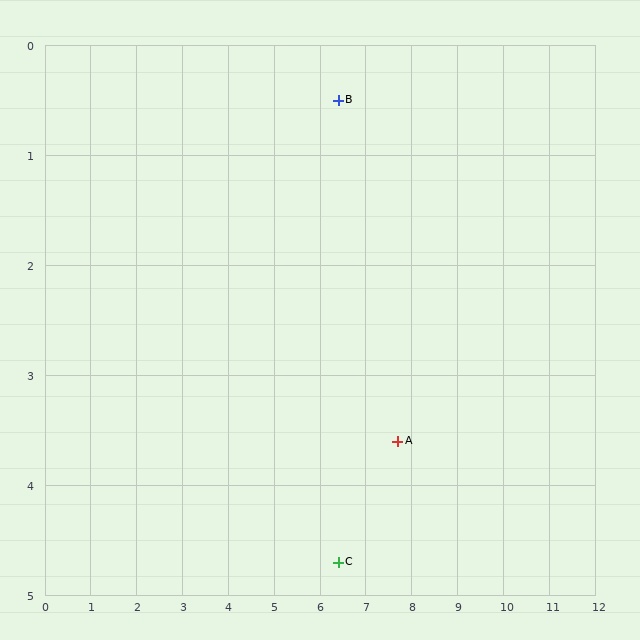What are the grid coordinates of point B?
Point B is at approximately (6.4, 0.5).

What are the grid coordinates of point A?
Point A is at approximately (7.7, 3.6).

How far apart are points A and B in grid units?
Points A and B are about 3.4 grid units apart.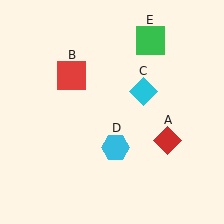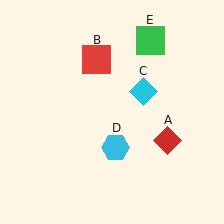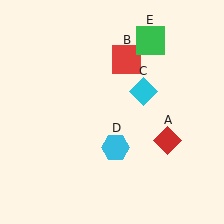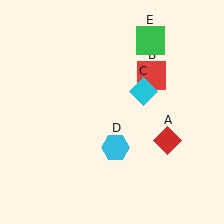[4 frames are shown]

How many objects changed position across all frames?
1 object changed position: red square (object B).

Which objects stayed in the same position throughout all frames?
Red diamond (object A) and cyan diamond (object C) and cyan hexagon (object D) and green square (object E) remained stationary.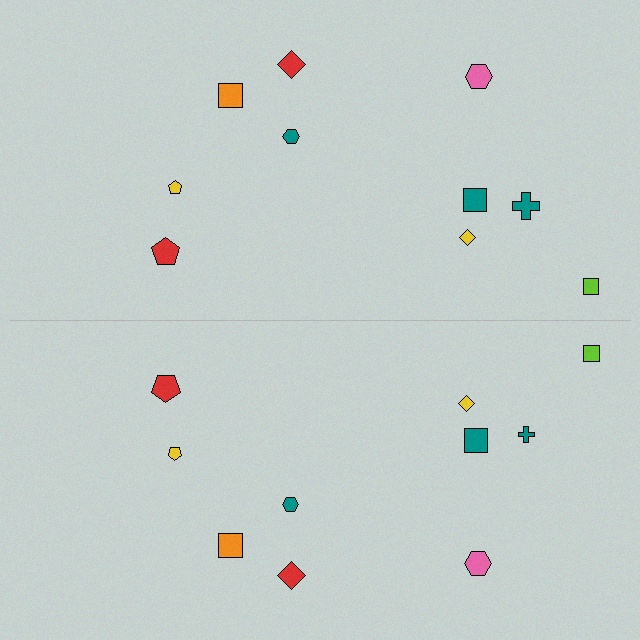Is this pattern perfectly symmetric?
No, the pattern is not perfectly symmetric. The teal cross on the bottom side has a different size than its mirror counterpart.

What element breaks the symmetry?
The teal cross on the bottom side has a different size than its mirror counterpart.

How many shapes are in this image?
There are 20 shapes in this image.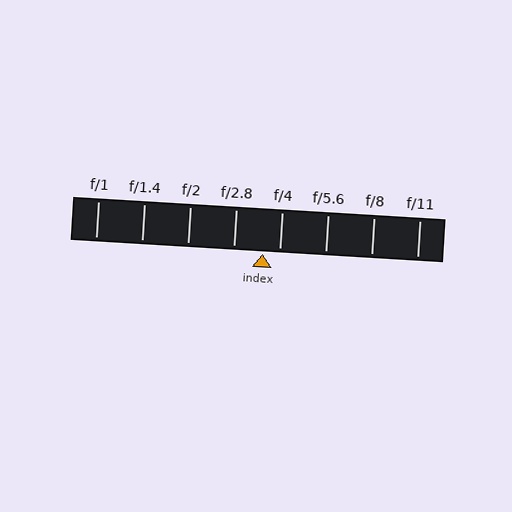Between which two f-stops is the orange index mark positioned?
The index mark is between f/2.8 and f/4.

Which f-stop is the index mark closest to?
The index mark is closest to f/4.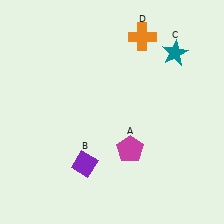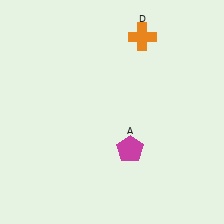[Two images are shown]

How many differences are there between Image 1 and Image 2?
There are 2 differences between the two images.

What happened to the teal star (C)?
The teal star (C) was removed in Image 2. It was in the top-right area of Image 1.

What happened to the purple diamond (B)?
The purple diamond (B) was removed in Image 2. It was in the bottom-left area of Image 1.